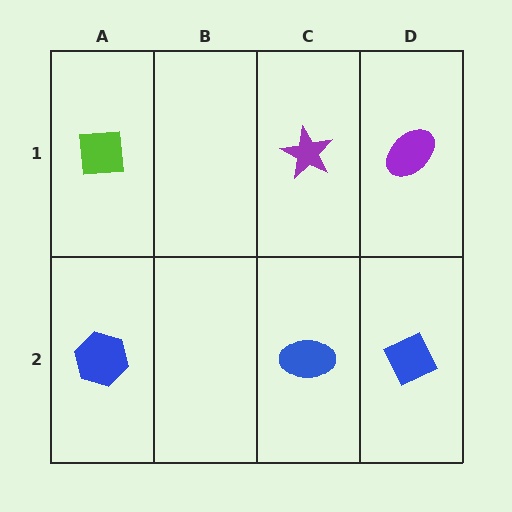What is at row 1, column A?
A lime square.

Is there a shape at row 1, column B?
No, that cell is empty.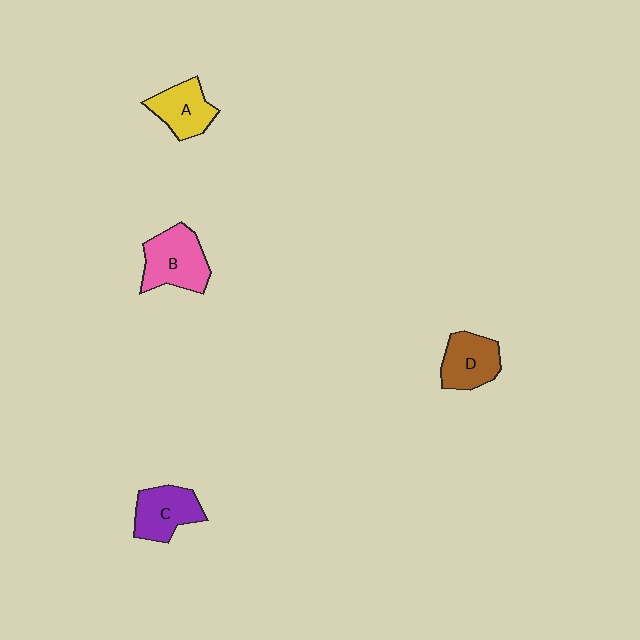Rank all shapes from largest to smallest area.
From largest to smallest: B (pink), C (purple), D (brown), A (yellow).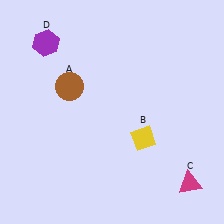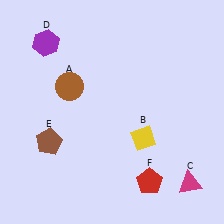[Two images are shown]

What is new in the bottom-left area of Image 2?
A brown pentagon (E) was added in the bottom-left area of Image 2.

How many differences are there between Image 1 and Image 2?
There are 2 differences between the two images.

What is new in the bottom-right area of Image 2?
A red pentagon (F) was added in the bottom-right area of Image 2.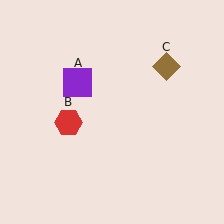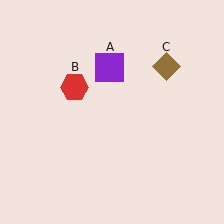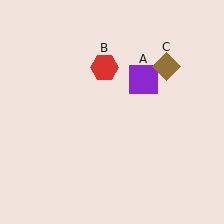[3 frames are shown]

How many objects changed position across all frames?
2 objects changed position: purple square (object A), red hexagon (object B).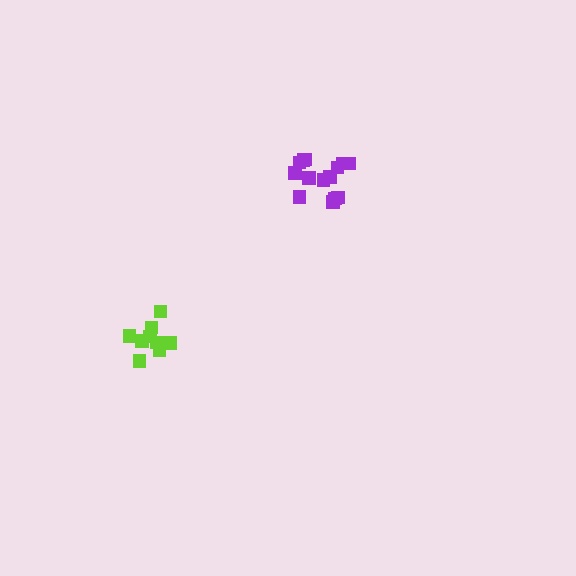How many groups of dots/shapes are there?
There are 2 groups.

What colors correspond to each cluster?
The clusters are colored: lime, purple.